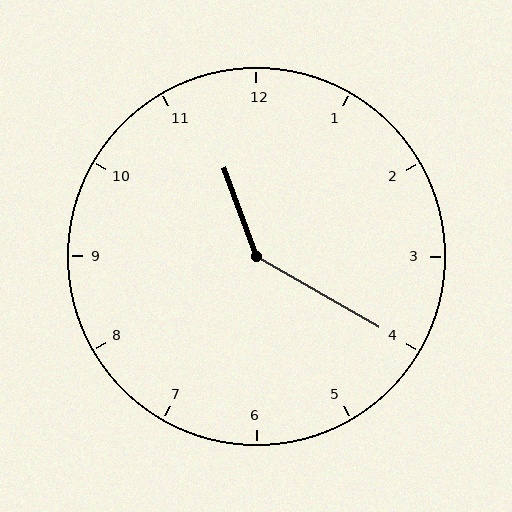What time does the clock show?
11:20.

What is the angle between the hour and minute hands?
Approximately 140 degrees.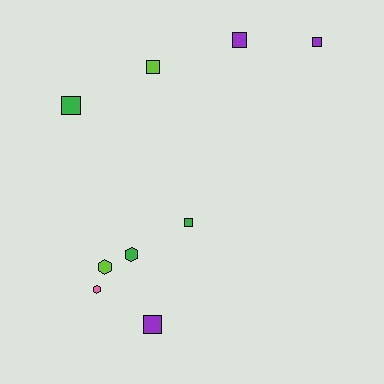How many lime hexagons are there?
There is 1 lime hexagon.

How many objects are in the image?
There are 9 objects.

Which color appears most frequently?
Purple, with 3 objects.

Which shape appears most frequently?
Square, with 6 objects.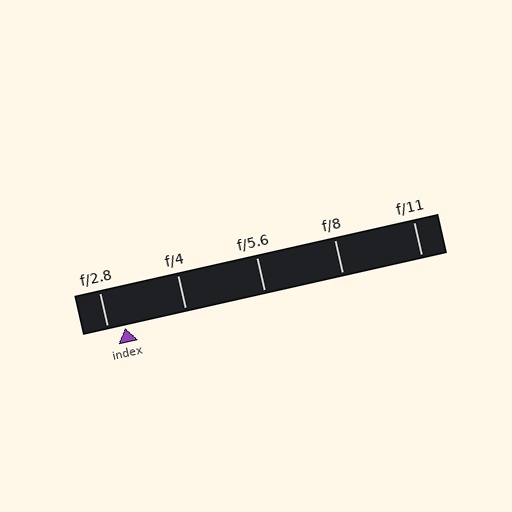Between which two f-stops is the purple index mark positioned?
The index mark is between f/2.8 and f/4.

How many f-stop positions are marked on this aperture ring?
There are 5 f-stop positions marked.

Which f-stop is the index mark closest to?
The index mark is closest to f/2.8.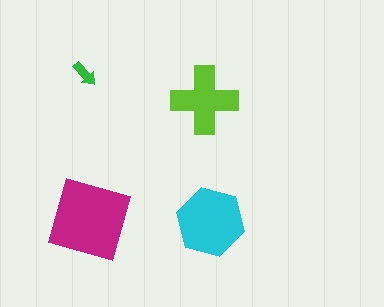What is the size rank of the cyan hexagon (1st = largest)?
2nd.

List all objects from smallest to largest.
The green arrow, the lime cross, the cyan hexagon, the magenta diamond.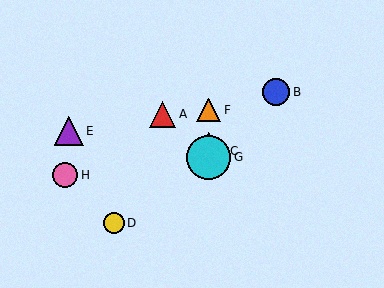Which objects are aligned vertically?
Objects C, F, G are aligned vertically.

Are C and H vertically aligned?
No, C is at x≈209 and H is at x≈65.